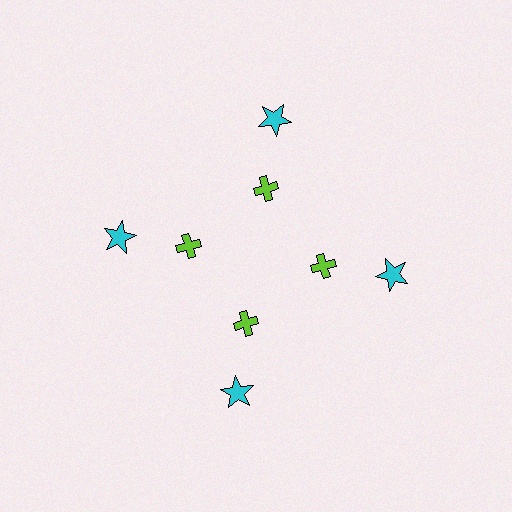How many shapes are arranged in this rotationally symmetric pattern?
There are 8 shapes, arranged in 4 groups of 2.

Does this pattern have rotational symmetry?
Yes, this pattern has 4-fold rotational symmetry. It looks the same after rotating 90 degrees around the center.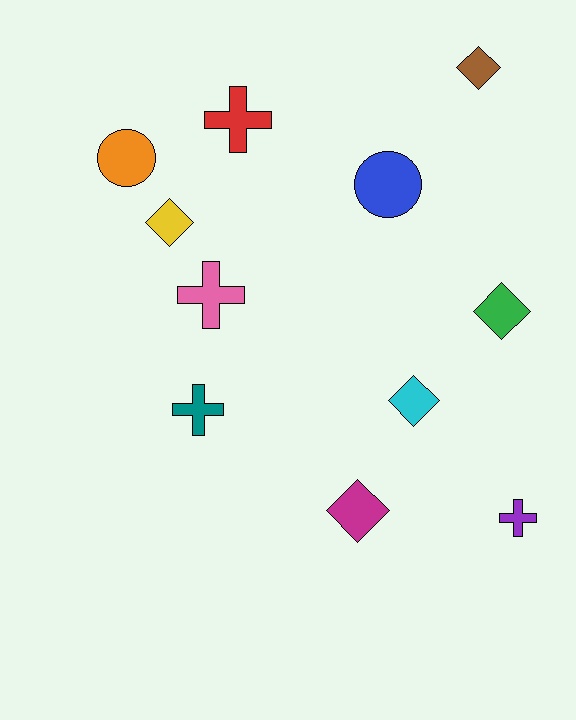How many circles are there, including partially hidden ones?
There are 2 circles.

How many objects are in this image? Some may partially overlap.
There are 11 objects.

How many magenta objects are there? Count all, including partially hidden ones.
There is 1 magenta object.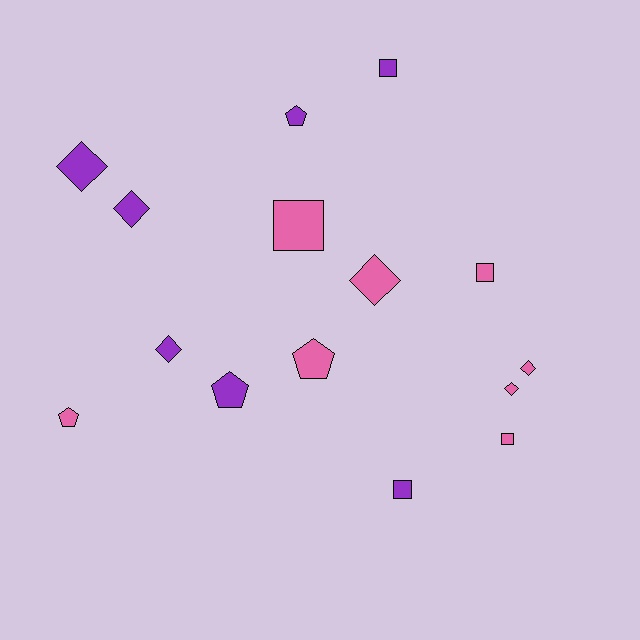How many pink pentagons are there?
There are 2 pink pentagons.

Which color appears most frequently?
Pink, with 8 objects.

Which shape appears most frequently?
Diamond, with 6 objects.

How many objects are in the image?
There are 15 objects.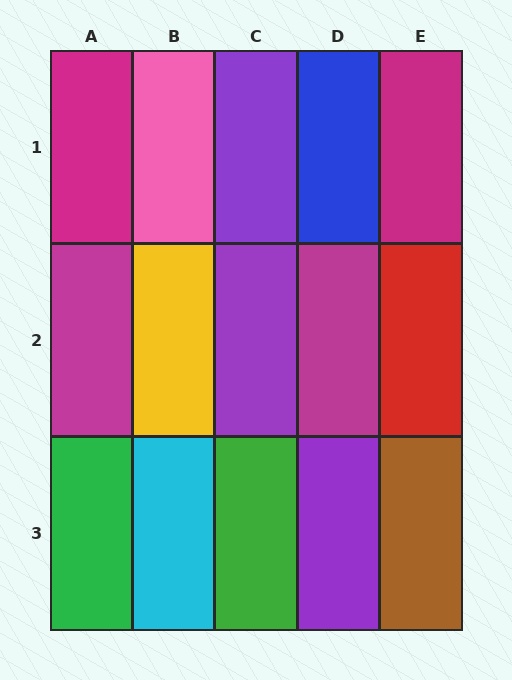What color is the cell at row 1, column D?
Blue.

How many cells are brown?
1 cell is brown.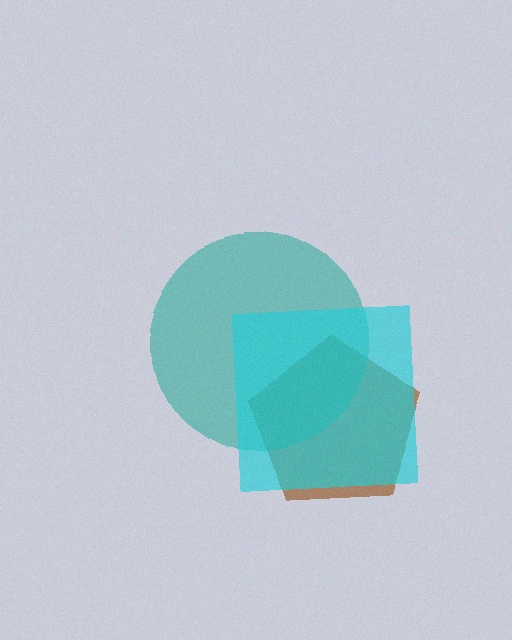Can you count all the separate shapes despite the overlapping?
Yes, there are 3 separate shapes.